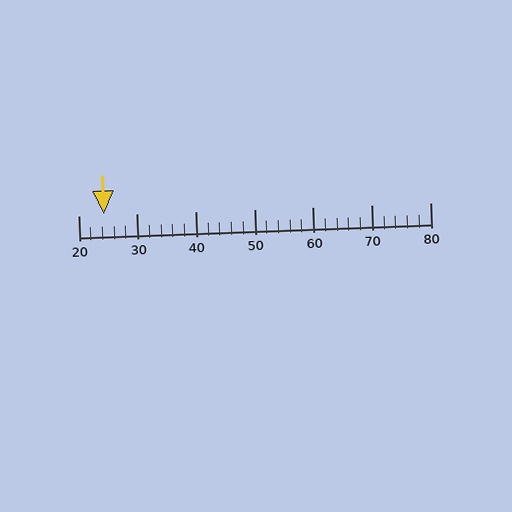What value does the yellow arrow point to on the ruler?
The yellow arrow points to approximately 24.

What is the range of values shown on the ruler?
The ruler shows values from 20 to 80.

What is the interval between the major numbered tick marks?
The major tick marks are spaced 10 units apart.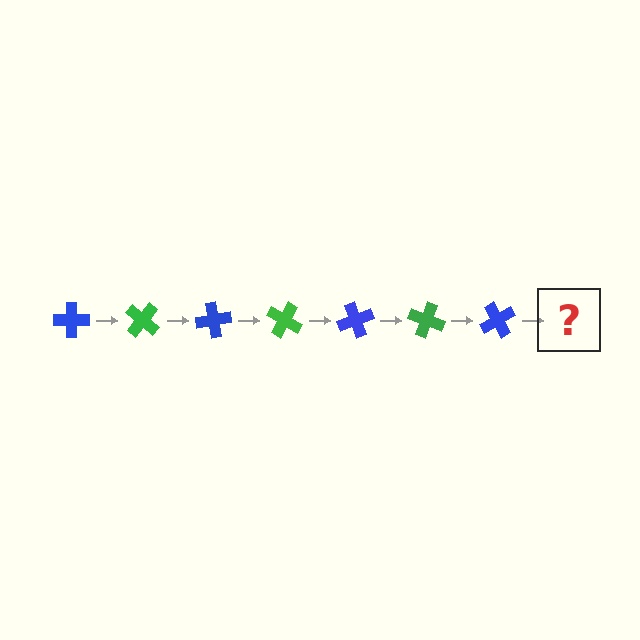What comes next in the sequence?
The next element should be a green cross, rotated 280 degrees from the start.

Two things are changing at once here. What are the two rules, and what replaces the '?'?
The two rules are that it rotates 40 degrees each step and the color cycles through blue and green. The '?' should be a green cross, rotated 280 degrees from the start.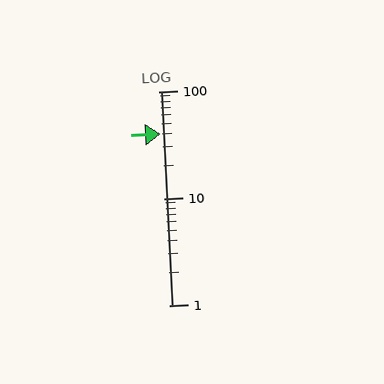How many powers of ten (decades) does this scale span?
The scale spans 2 decades, from 1 to 100.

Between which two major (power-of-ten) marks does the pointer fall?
The pointer is between 10 and 100.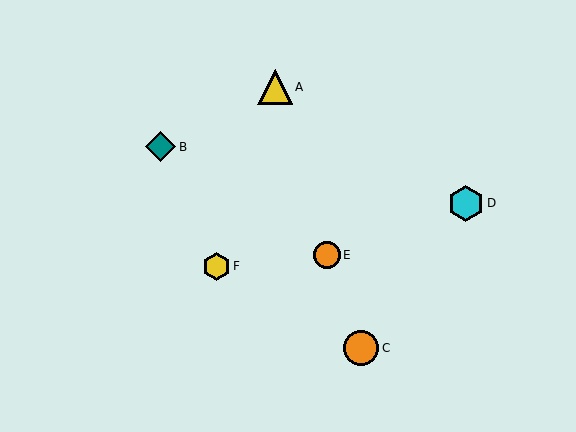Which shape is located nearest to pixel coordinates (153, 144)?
The teal diamond (labeled B) at (161, 147) is nearest to that location.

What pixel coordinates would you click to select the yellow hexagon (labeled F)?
Click at (216, 266) to select the yellow hexagon F.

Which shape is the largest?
The cyan hexagon (labeled D) is the largest.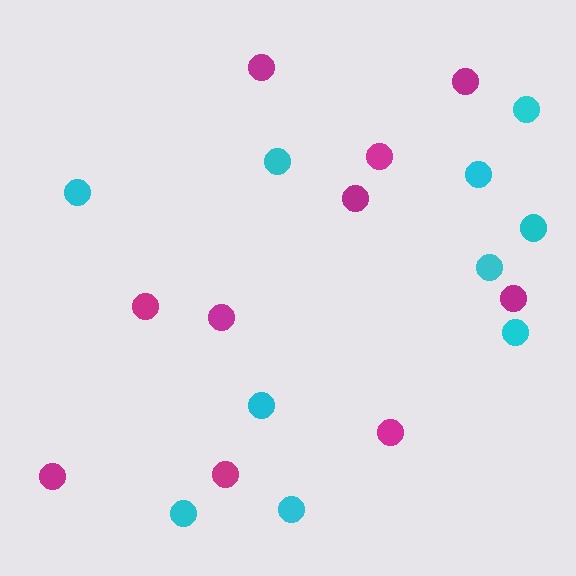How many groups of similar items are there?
There are 2 groups: one group of magenta circles (10) and one group of cyan circles (10).